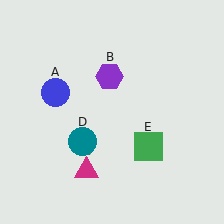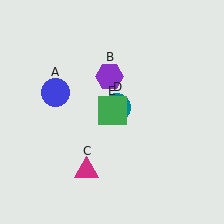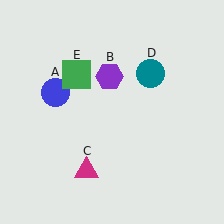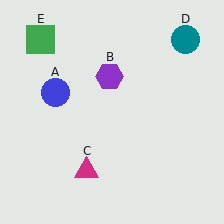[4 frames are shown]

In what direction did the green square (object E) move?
The green square (object E) moved up and to the left.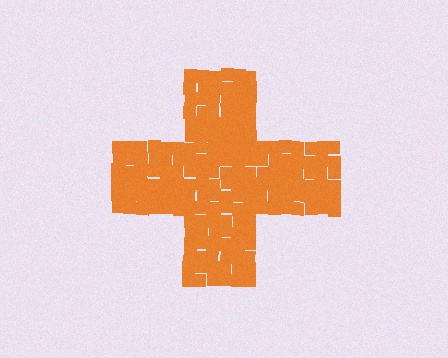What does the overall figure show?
The overall figure shows a cross.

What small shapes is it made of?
It is made of small squares.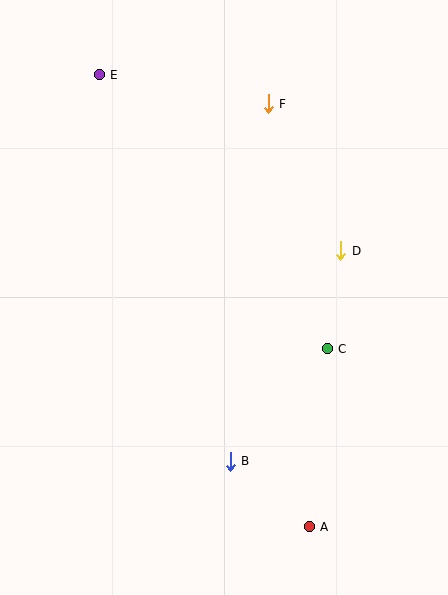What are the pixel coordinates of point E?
Point E is at (99, 75).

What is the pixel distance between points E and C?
The distance between E and C is 356 pixels.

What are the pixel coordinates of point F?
Point F is at (268, 104).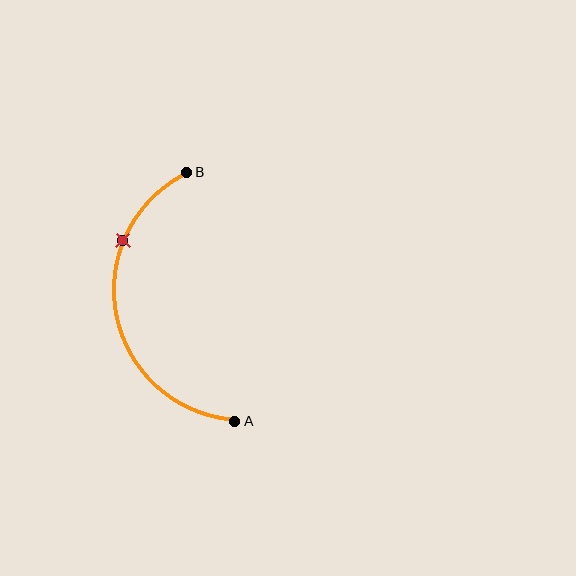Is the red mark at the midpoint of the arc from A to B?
No. The red mark lies on the arc but is closer to endpoint B. The arc midpoint would be at the point on the curve equidistant along the arc from both A and B.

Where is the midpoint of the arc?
The arc midpoint is the point on the curve farthest from the straight line joining A and B. It sits to the left of that line.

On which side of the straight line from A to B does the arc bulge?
The arc bulges to the left of the straight line connecting A and B.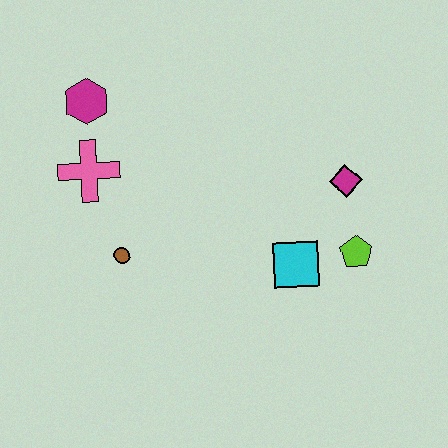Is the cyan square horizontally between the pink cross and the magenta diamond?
Yes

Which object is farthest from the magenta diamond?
The magenta hexagon is farthest from the magenta diamond.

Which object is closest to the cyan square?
The lime pentagon is closest to the cyan square.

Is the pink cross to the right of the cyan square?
No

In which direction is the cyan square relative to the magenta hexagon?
The cyan square is to the right of the magenta hexagon.